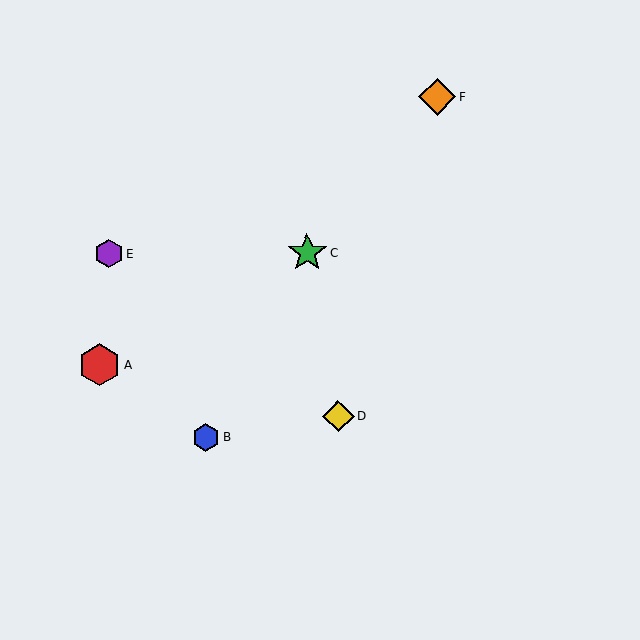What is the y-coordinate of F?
Object F is at y≈97.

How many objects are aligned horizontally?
2 objects (C, E) are aligned horizontally.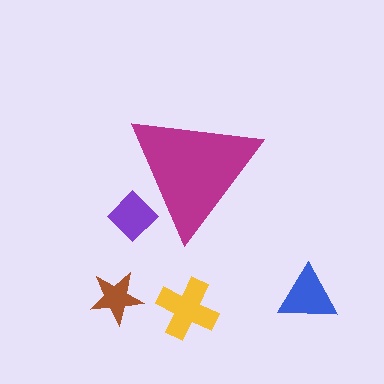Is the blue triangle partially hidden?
No, the blue triangle is fully visible.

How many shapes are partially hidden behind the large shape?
1 shape is partially hidden.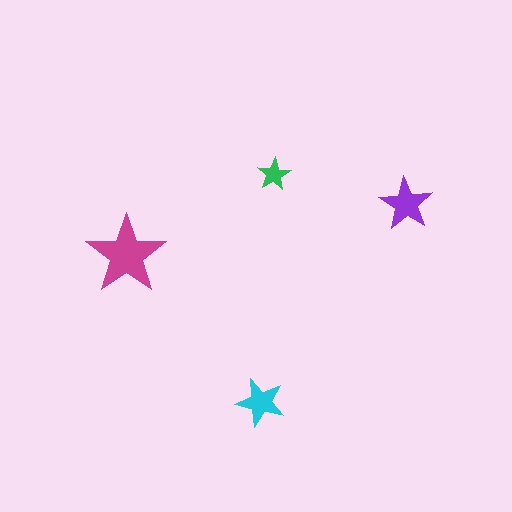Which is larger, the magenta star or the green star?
The magenta one.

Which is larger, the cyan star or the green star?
The cyan one.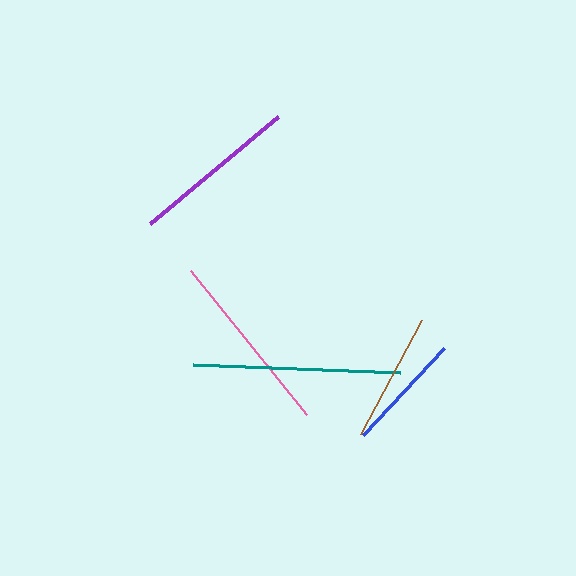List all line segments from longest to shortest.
From longest to shortest: teal, pink, purple, brown, blue.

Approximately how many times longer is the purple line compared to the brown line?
The purple line is approximately 1.3 times the length of the brown line.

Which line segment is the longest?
The teal line is the longest at approximately 207 pixels.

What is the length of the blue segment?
The blue segment is approximately 119 pixels long.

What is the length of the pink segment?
The pink segment is approximately 185 pixels long.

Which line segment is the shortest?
The blue line is the shortest at approximately 119 pixels.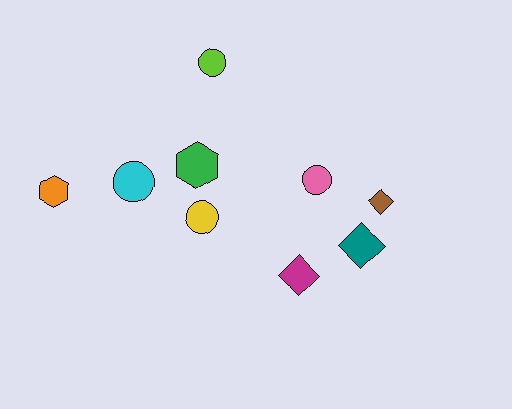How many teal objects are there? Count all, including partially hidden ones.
There is 1 teal object.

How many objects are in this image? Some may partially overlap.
There are 9 objects.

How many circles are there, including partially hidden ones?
There are 4 circles.